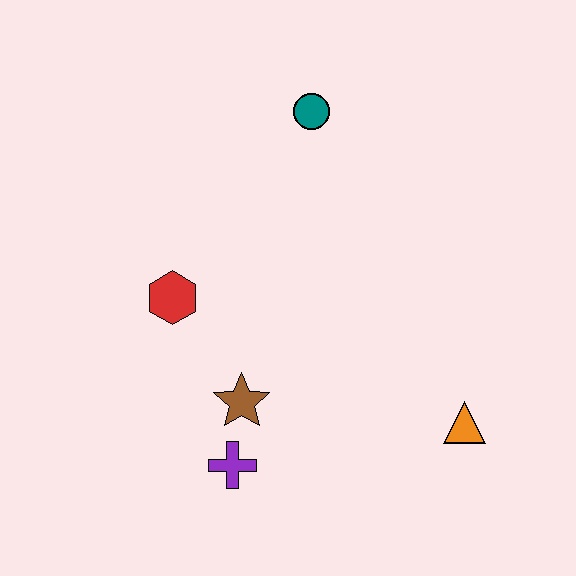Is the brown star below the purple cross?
No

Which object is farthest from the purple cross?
The teal circle is farthest from the purple cross.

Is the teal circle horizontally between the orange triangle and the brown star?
Yes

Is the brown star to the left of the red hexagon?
No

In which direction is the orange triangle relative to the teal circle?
The orange triangle is below the teal circle.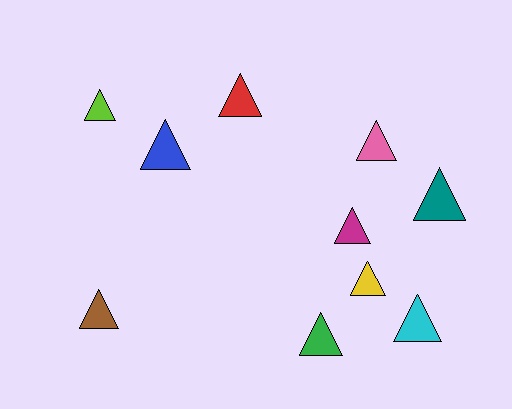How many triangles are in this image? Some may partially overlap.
There are 10 triangles.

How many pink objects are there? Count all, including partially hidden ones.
There is 1 pink object.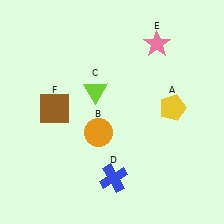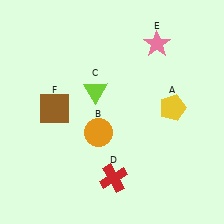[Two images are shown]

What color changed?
The cross (D) changed from blue in Image 1 to red in Image 2.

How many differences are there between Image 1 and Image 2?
There is 1 difference between the two images.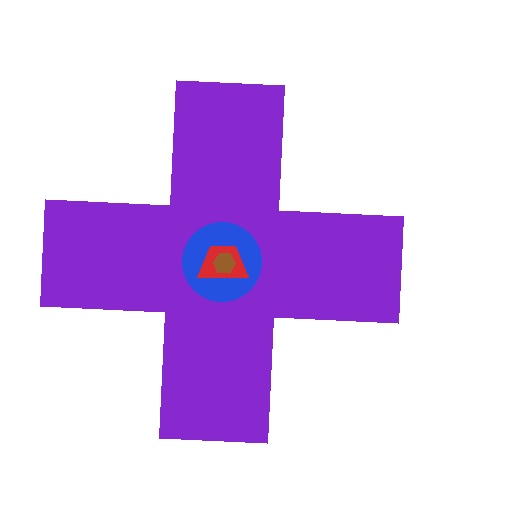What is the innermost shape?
The brown hexagon.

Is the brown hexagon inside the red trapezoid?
Yes.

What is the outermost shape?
The purple cross.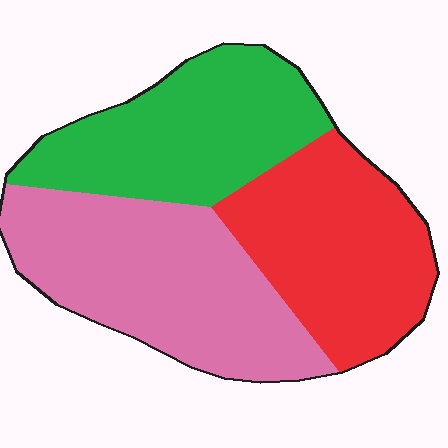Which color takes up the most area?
Pink, at roughly 40%.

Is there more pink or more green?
Pink.